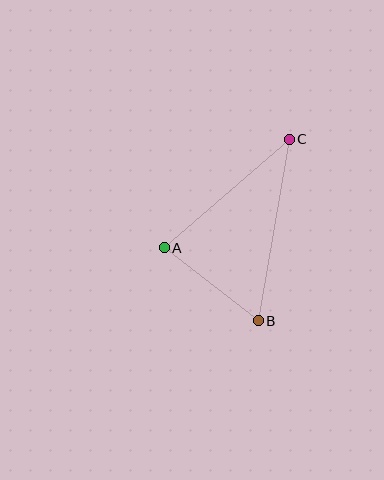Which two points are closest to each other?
Points A and B are closest to each other.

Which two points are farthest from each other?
Points B and C are farthest from each other.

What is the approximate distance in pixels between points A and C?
The distance between A and C is approximately 166 pixels.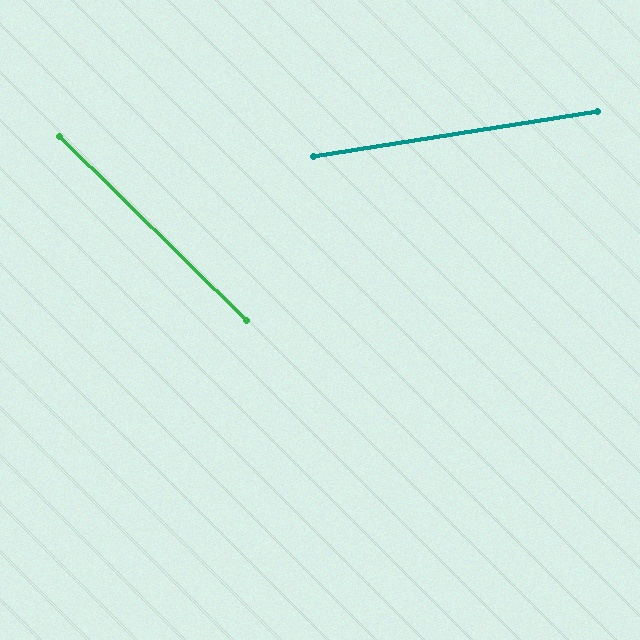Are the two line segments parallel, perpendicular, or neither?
Neither parallel nor perpendicular — they differ by about 53°.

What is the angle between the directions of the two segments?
Approximately 53 degrees.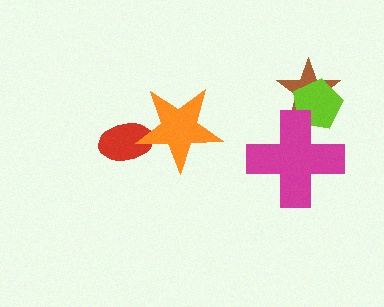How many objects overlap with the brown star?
2 objects overlap with the brown star.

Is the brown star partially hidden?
Yes, it is partially covered by another shape.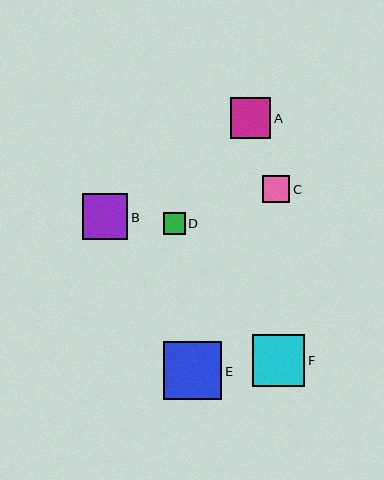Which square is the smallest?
Square D is the smallest with a size of approximately 21 pixels.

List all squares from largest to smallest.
From largest to smallest: E, F, B, A, C, D.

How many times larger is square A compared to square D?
Square A is approximately 1.9 times the size of square D.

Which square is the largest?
Square E is the largest with a size of approximately 58 pixels.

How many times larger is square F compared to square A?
Square F is approximately 1.3 times the size of square A.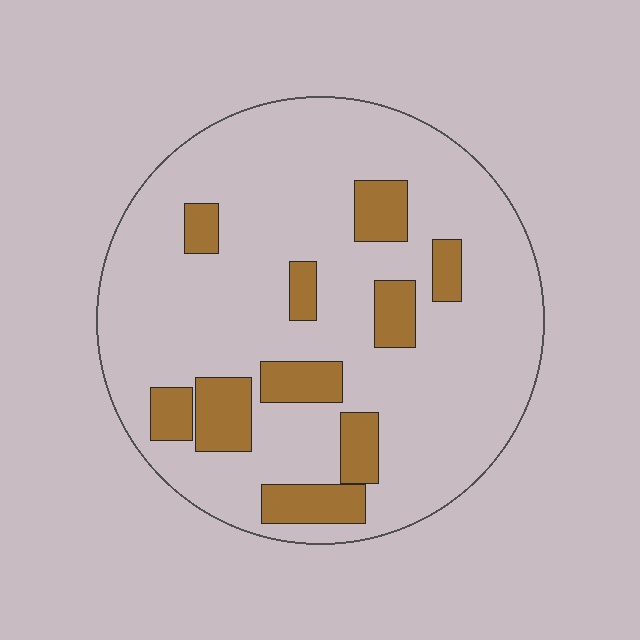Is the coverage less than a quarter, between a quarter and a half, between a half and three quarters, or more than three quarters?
Less than a quarter.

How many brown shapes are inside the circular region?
10.